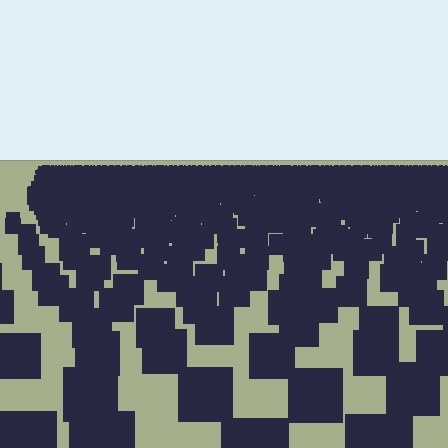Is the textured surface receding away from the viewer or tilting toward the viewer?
The surface is receding away from the viewer. Texture elements get smaller and denser toward the top.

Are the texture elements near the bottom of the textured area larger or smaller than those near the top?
Larger. Near the bottom, elements are closer to the viewer and appear at a bigger on-screen size.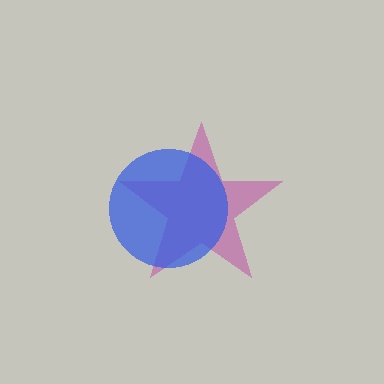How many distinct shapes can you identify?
There are 2 distinct shapes: a magenta star, a blue circle.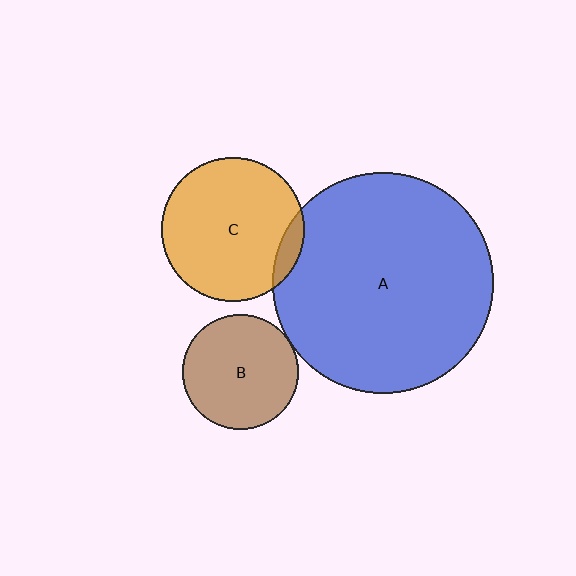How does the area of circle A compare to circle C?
Approximately 2.4 times.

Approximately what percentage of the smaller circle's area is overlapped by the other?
Approximately 5%.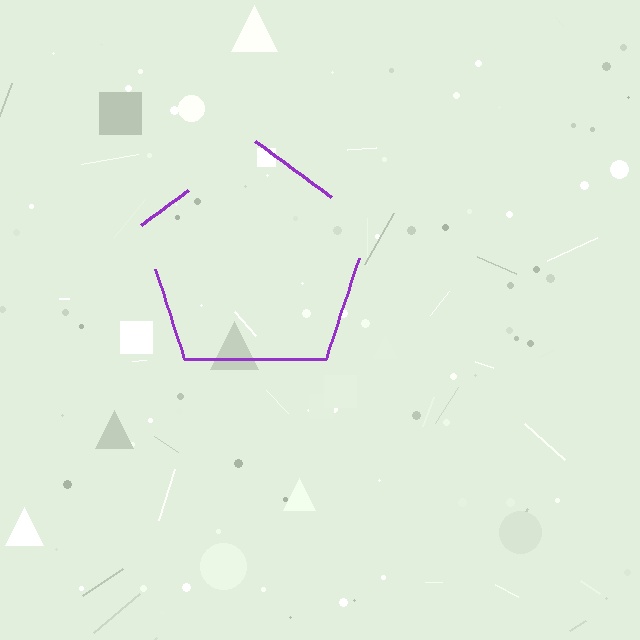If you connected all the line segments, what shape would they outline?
They would outline a pentagon.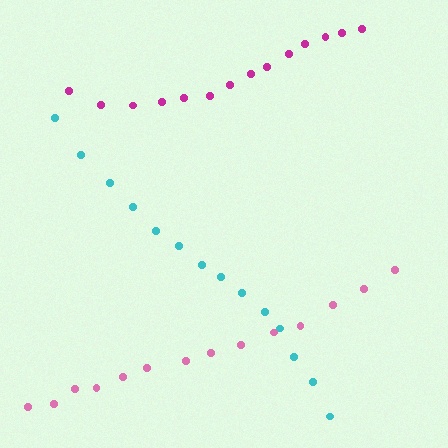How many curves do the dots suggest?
There are 3 distinct paths.